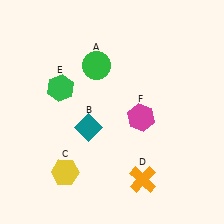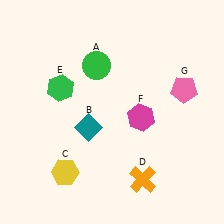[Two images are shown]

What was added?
A pink pentagon (G) was added in Image 2.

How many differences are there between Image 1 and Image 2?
There is 1 difference between the two images.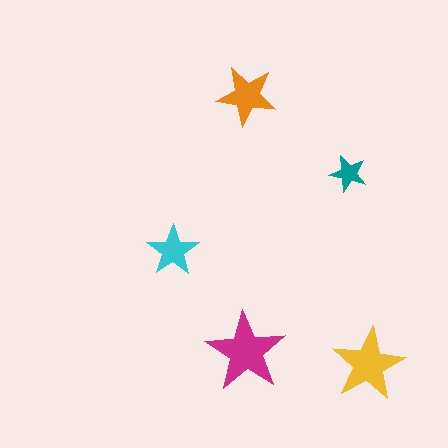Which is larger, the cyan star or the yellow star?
The yellow one.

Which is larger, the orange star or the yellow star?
The yellow one.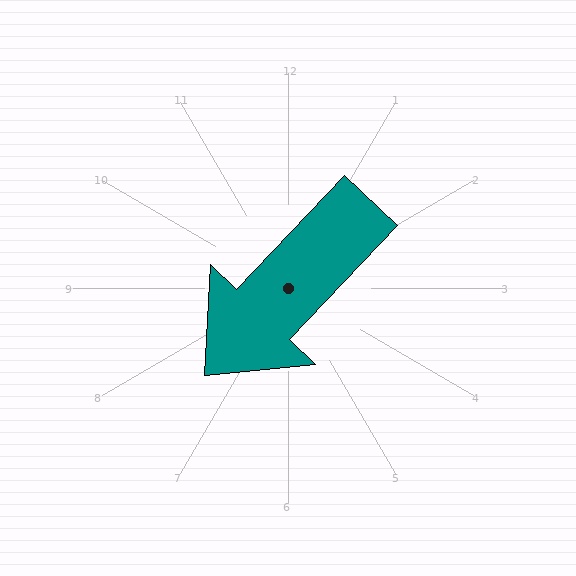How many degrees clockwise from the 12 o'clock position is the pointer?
Approximately 224 degrees.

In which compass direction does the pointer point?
Southwest.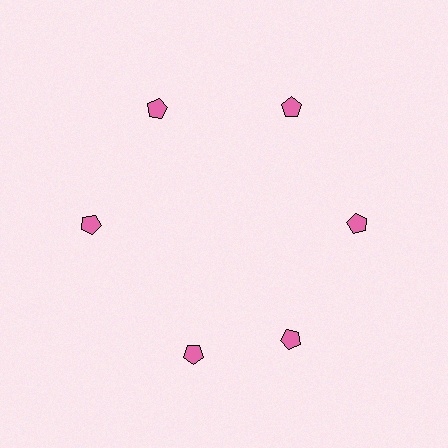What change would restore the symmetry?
The symmetry would be restored by rotating it back into even spacing with its neighbors so that all 6 pentagons sit at equal angles and equal distance from the center.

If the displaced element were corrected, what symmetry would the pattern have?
It would have 6-fold rotational symmetry — the pattern would map onto itself every 60 degrees.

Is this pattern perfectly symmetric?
No. The 6 pink pentagons are arranged in a ring, but one element near the 7 o'clock position is rotated out of alignment along the ring, breaking the 6-fold rotational symmetry.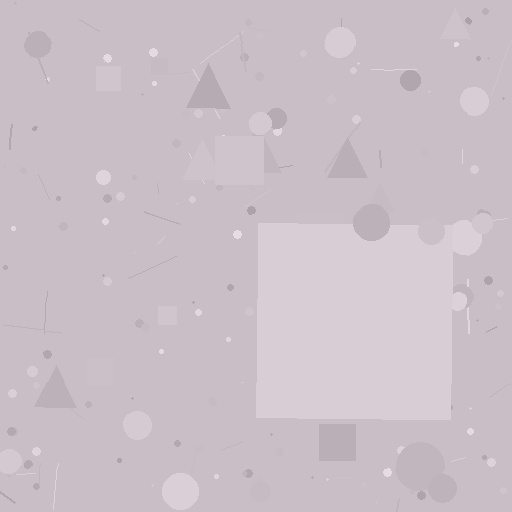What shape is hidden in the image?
A square is hidden in the image.